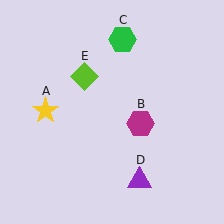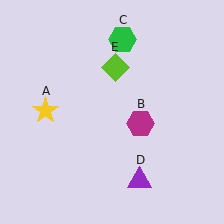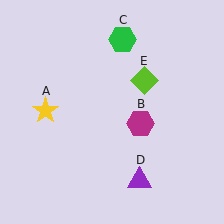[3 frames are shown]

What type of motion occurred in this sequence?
The lime diamond (object E) rotated clockwise around the center of the scene.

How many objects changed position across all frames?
1 object changed position: lime diamond (object E).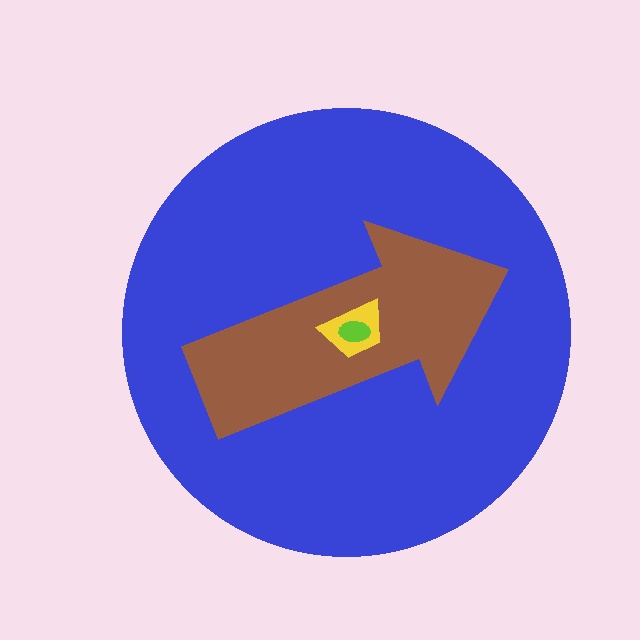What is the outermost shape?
The blue circle.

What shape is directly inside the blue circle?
The brown arrow.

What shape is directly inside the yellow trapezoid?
The lime ellipse.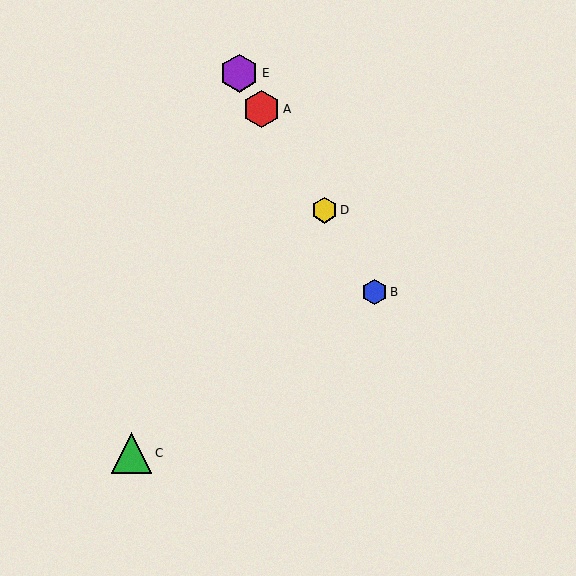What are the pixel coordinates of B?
Object B is at (375, 292).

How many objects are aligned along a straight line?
4 objects (A, B, D, E) are aligned along a straight line.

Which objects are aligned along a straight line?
Objects A, B, D, E are aligned along a straight line.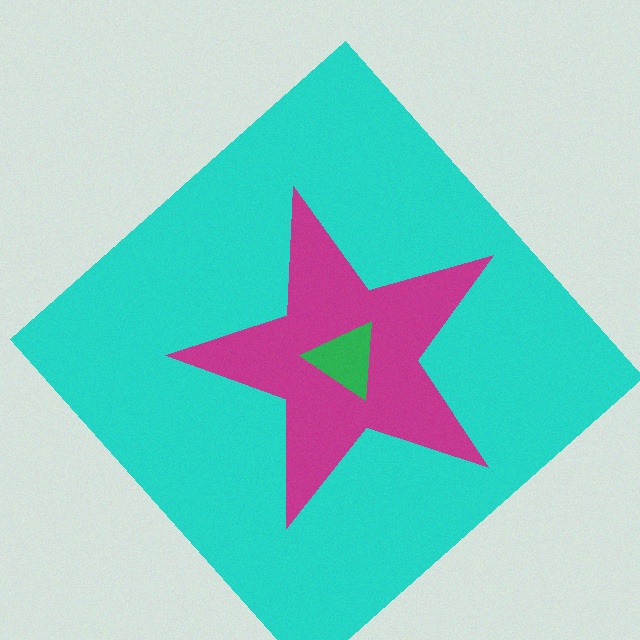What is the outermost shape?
The cyan diamond.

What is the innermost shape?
The green triangle.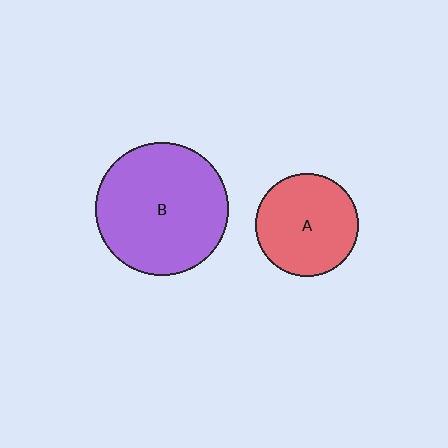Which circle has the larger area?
Circle B (purple).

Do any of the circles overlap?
No, none of the circles overlap.